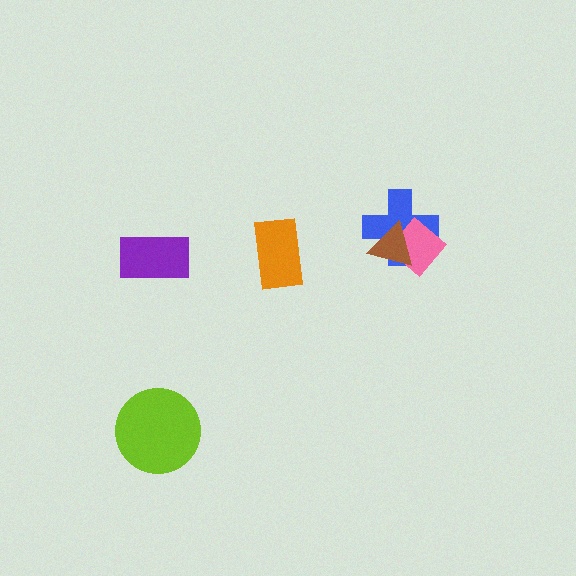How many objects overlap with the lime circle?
0 objects overlap with the lime circle.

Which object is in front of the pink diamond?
The brown triangle is in front of the pink diamond.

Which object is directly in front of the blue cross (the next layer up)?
The pink diamond is directly in front of the blue cross.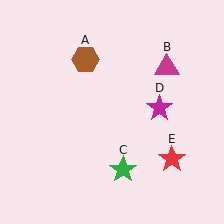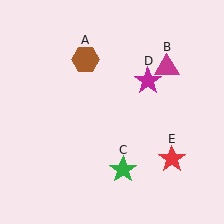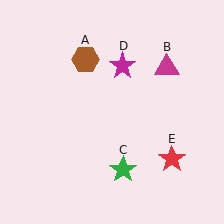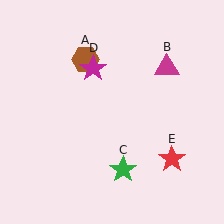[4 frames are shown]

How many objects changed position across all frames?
1 object changed position: magenta star (object D).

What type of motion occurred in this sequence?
The magenta star (object D) rotated counterclockwise around the center of the scene.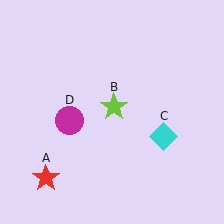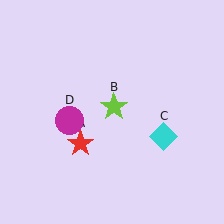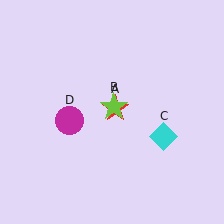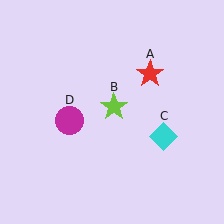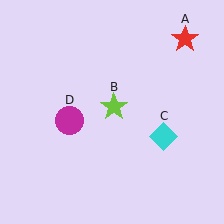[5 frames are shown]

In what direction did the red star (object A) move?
The red star (object A) moved up and to the right.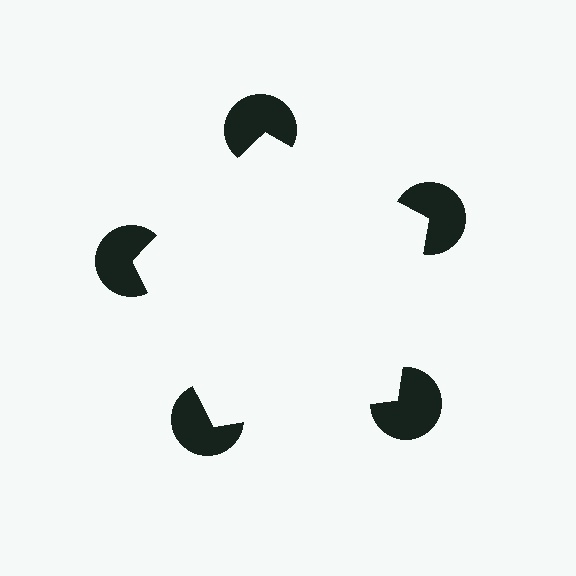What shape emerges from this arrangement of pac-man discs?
An illusory pentagon — its edges are inferred from the aligned wedge cuts in the pac-man discs, not physically drawn.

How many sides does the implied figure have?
5 sides.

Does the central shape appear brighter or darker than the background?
It typically appears slightly brighter than the background, even though no actual brightness change is drawn.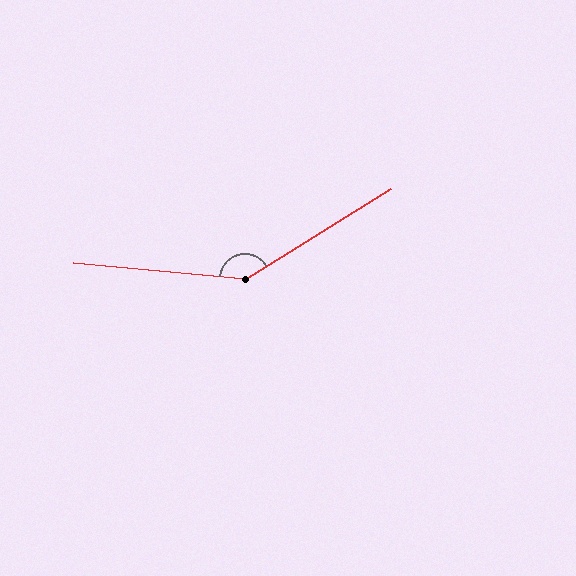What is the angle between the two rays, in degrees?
Approximately 143 degrees.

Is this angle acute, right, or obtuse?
It is obtuse.